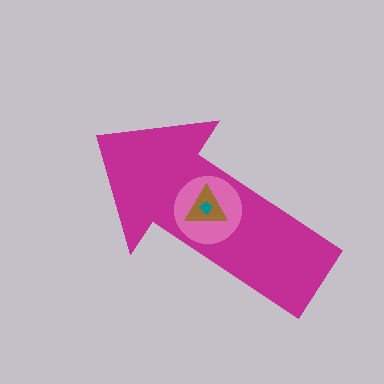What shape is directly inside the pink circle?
The brown triangle.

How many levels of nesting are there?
4.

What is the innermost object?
The teal diamond.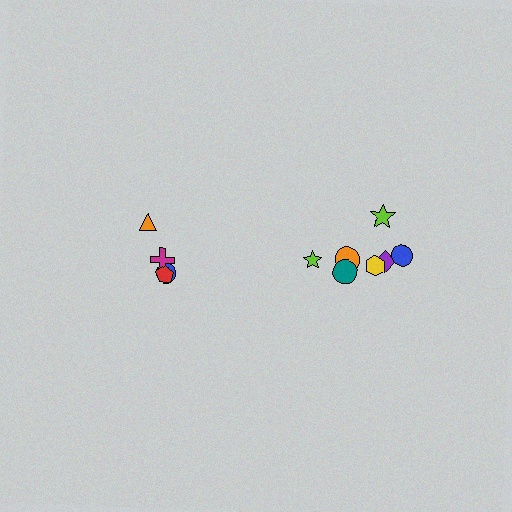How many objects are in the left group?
There are 4 objects.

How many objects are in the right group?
There are 7 objects.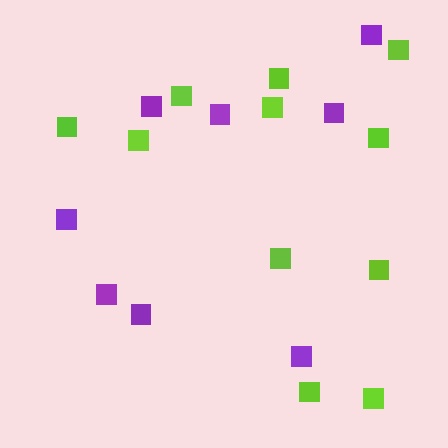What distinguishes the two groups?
There are 2 groups: one group of purple squares (8) and one group of lime squares (11).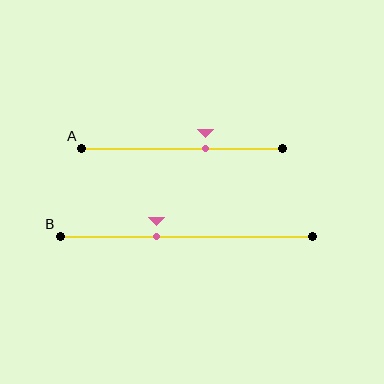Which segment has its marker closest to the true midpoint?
Segment B has its marker closest to the true midpoint.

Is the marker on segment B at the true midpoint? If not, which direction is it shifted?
No, the marker on segment B is shifted to the left by about 12% of the segment length.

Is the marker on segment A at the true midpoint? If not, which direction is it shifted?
No, the marker on segment A is shifted to the right by about 12% of the segment length.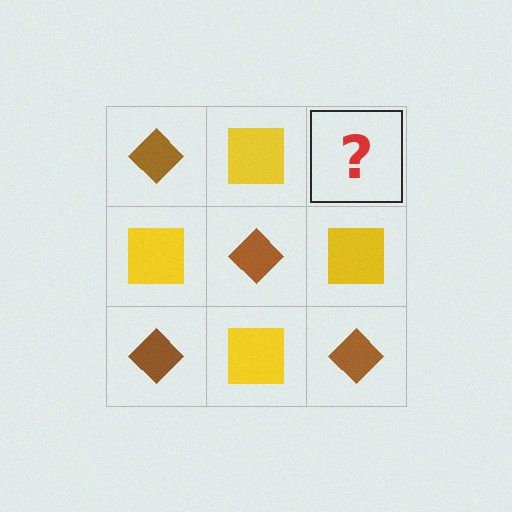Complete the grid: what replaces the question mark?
The question mark should be replaced with a brown diamond.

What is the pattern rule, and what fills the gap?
The rule is that it alternates brown diamond and yellow square in a checkerboard pattern. The gap should be filled with a brown diamond.